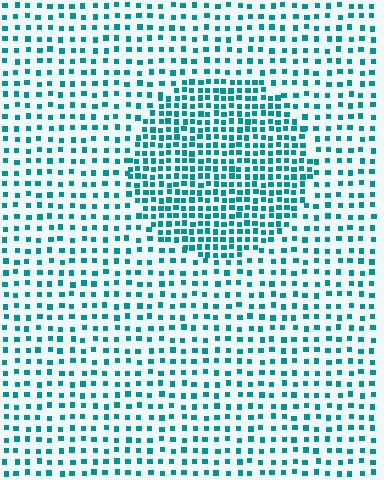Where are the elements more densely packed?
The elements are more densely packed inside the circle boundary.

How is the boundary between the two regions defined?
The boundary is defined by a change in element density (approximately 2.0x ratio). All elements are the same color, size, and shape.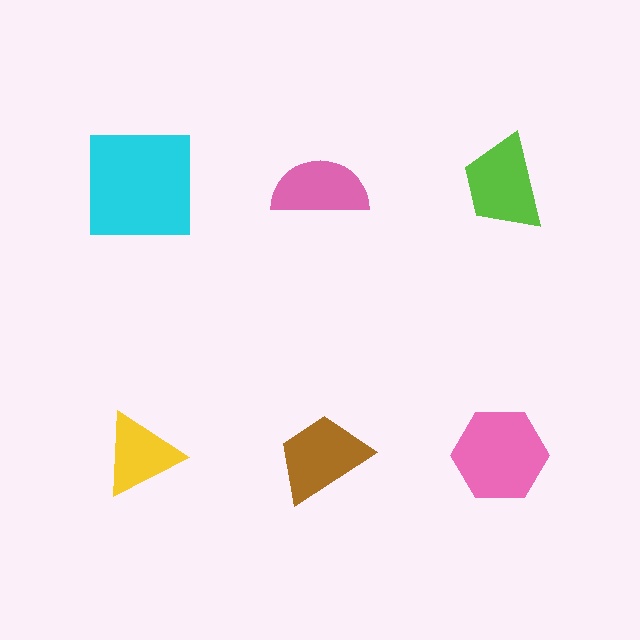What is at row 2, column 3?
A pink hexagon.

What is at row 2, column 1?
A yellow triangle.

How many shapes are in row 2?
3 shapes.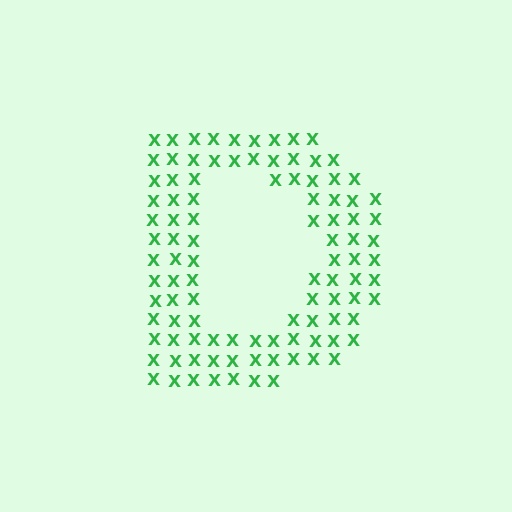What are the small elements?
The small elements are letter X's.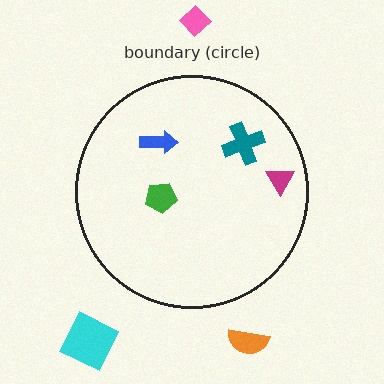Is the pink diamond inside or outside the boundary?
Outside.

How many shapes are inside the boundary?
4 inside, 3 outside.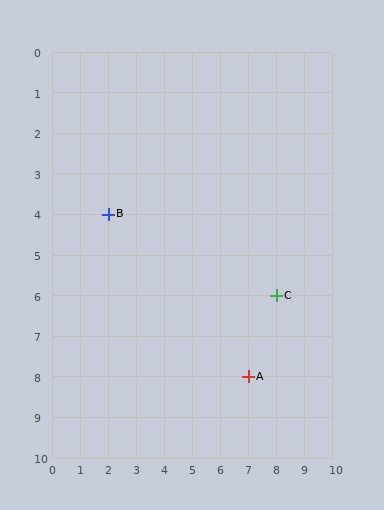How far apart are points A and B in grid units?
Points A and B are 5 columns and 4 rows apart (about 6.4 grid units diagonally).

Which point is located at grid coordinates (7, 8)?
Point A is at (7, 8).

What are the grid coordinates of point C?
Point C is at grid coordinates (8, 6).